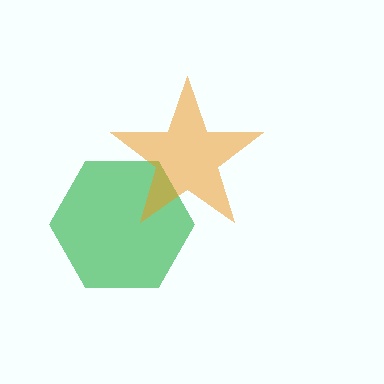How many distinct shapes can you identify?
There are 2 distinct shapes: a green hexagon, an orange star.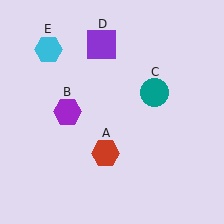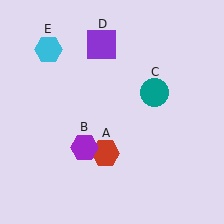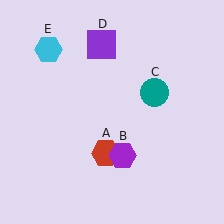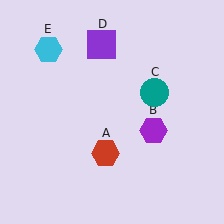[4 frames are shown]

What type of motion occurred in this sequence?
The purple hexagon (object B) rotated counterclockwise around the center of the scene.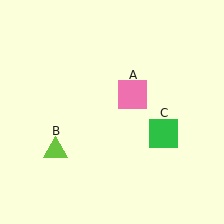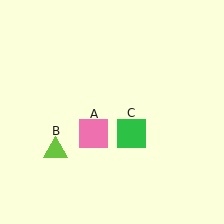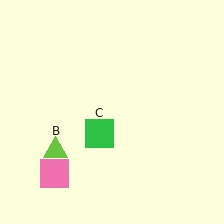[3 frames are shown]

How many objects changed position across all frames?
2 objects changed position: pink square (object A), green square (object C).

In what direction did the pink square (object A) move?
The pink square (object A) moved down and to the left.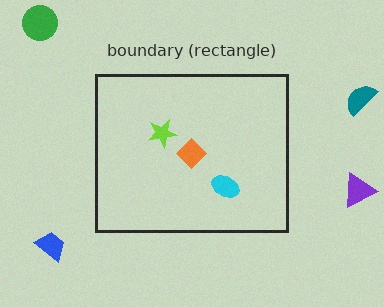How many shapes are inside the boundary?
3 inside, 4 outside.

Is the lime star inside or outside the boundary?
Inside.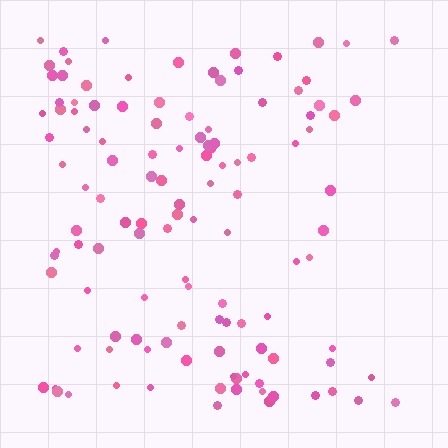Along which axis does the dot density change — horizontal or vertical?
Horizontal.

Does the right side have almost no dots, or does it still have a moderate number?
Still a moderate number, just noticeably fewer than the left.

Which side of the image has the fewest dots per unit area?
The right.